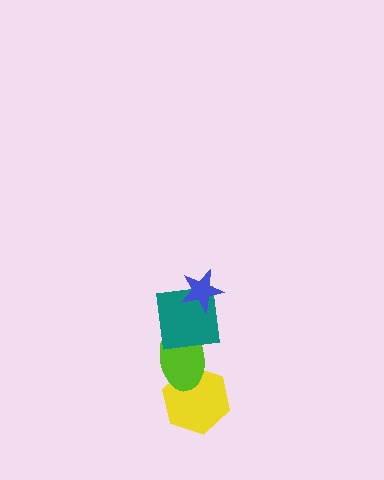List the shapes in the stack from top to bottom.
From top to bottom: the blue star, the teal square, the lime ellipse, the yellow hexagon.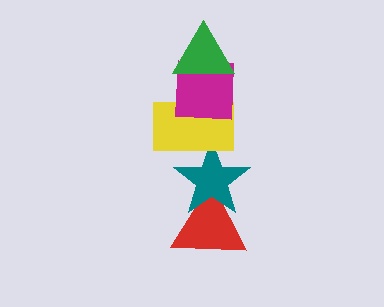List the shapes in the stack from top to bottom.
From top to bottom: the green triangle, the magenta square, the yellow rectangle, the teal star, the red triangle.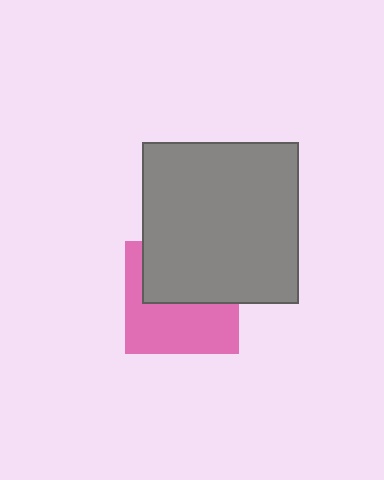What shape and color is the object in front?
The object in front is a gray rectangle.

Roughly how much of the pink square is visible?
About half of it is visible (roughly 52%).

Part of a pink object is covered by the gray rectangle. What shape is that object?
It is a square.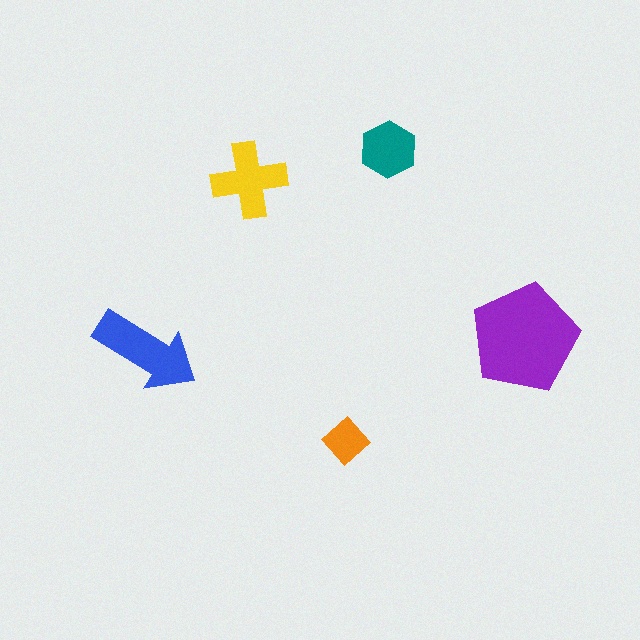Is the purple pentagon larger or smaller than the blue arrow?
Larger.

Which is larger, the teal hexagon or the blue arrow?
The blue arrow.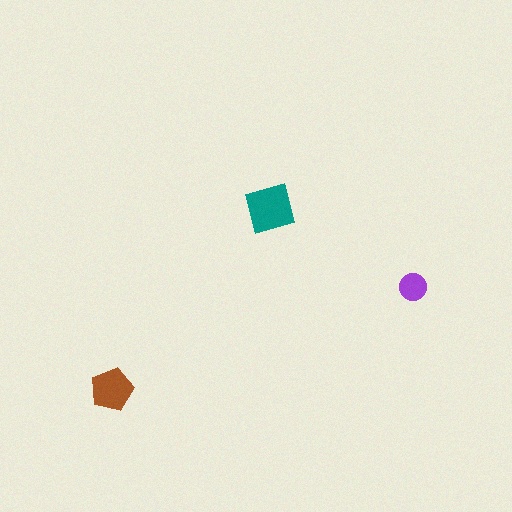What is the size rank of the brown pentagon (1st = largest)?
2nd.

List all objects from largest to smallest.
The teal square, the brown pentagon, the purple circle.